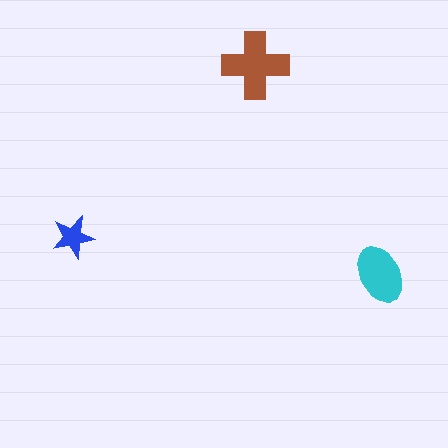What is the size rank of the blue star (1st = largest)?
3rd.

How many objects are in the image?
There are 3 objects in the image.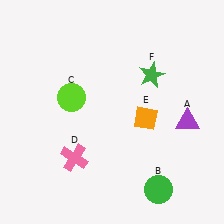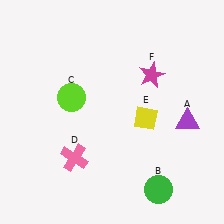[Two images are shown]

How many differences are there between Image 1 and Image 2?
There are 2 differences between the two images.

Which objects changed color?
E changed from orange to yellow. F changed from green to magenta.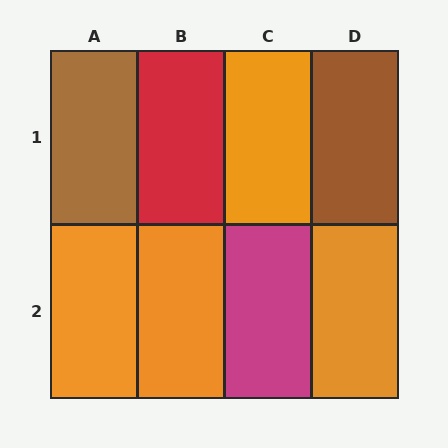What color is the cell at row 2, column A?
Orange.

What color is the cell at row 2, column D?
Orange.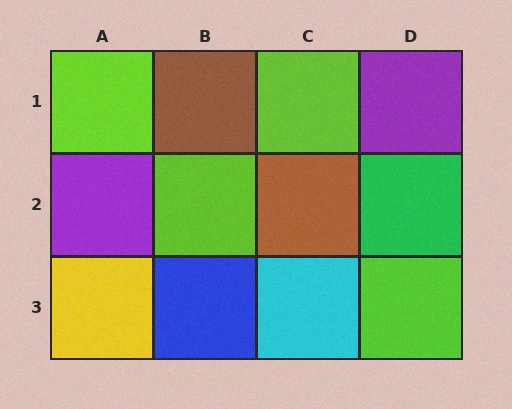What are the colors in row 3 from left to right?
Yellow, blue, cyan, lime.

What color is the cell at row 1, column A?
Lime.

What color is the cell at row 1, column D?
Purple.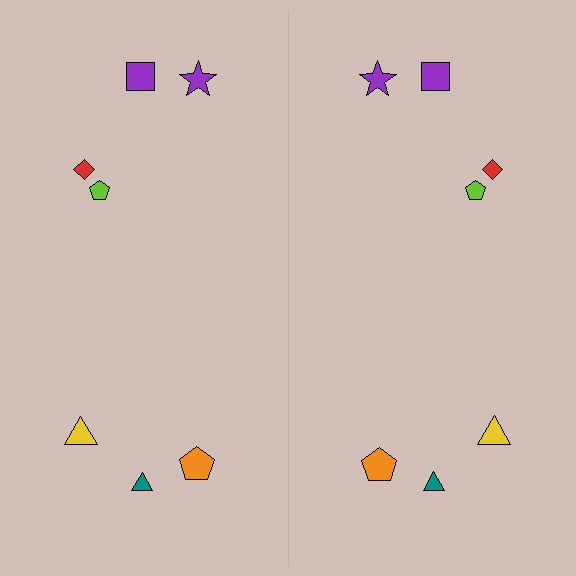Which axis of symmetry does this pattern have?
The pattern has a vertical axis of symmetry running through the center of the image.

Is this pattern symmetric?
Yes, this pattern has bilateral (reflection) symmetry.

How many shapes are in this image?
There are 14 shapes in this image.